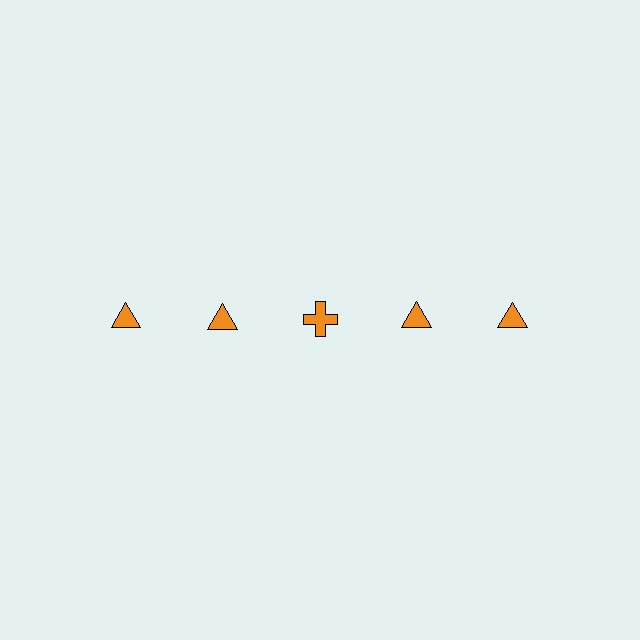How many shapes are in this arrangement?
There are 5 shapes arranged in a grid pattern.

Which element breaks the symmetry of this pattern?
The orange cross in the top row, center column breaks the symmetry. All other shapes are orange triangles.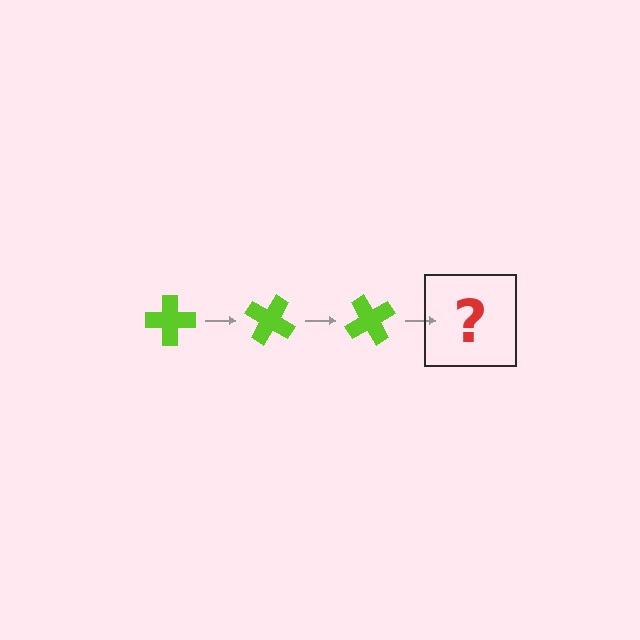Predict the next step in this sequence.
The next step is a lime cross rotated 90 degrees.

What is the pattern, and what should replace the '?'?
The pattern is that the cross rotates 30 degrees each step. The '?' should be a lime cross rotated 90 degrees.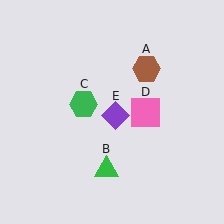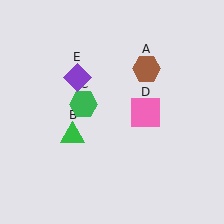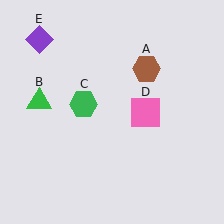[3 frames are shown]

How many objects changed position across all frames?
2 objects changed position: green triangle (object B), purple diamond (object E).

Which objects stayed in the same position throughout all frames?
Brown hexagon (object A) and green hexagon (object C) and pink square (object D) remained stationary.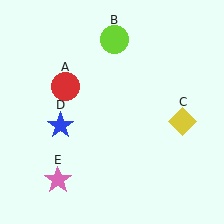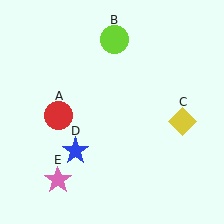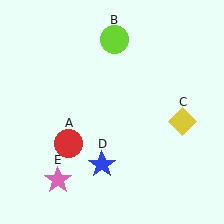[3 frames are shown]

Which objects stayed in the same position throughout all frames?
Lime circle (object B) and yellow diamond (object C) and pink star (object E) remained stationary.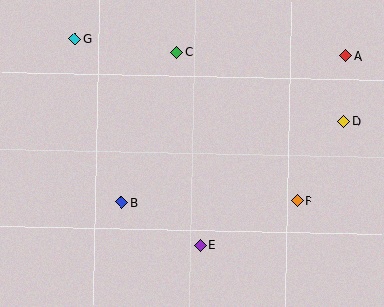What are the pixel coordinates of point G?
Point G is at (75, 39).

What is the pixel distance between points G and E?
The distance between G and E is 242 pixels.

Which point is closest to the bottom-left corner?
Point B is closest to the bottom-left corner.